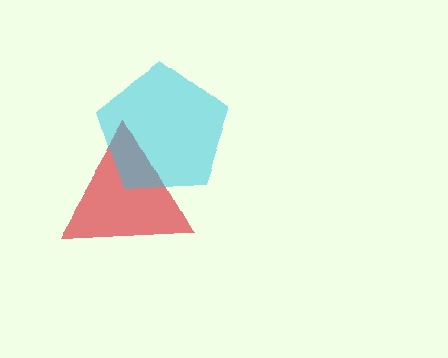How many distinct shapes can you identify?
There are 2 distinct shapes: a red triangle, a cyan pentagon.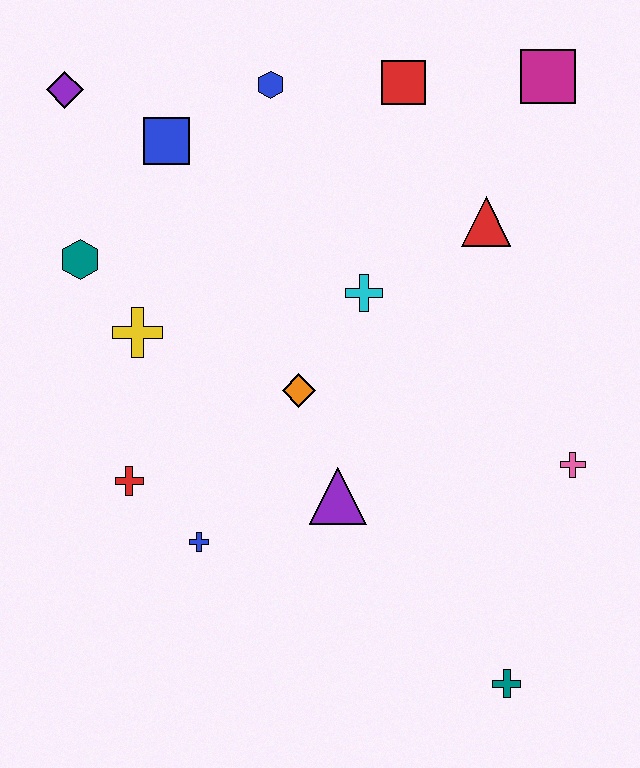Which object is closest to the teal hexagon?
The yellow cross is closest to the teal hexagon.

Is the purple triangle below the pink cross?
Yes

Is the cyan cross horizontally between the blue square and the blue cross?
No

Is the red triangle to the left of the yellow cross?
No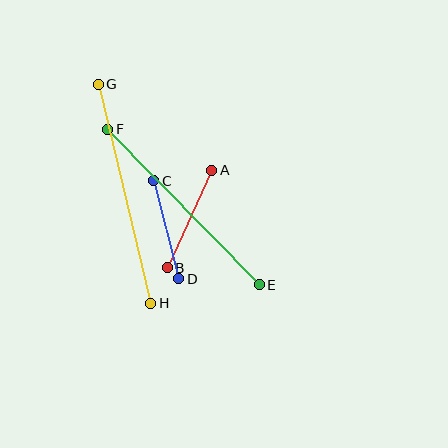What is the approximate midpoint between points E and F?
The midpoint is at approximately (183, 207) pixels.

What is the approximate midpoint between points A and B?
The midpoint is at approximately (190, 219) pixels.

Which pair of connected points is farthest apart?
Points G and H are farthest apart.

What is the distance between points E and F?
The distance is approximately 217 pixels.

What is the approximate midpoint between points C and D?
The midpoint is at approximately (166, 230) pixels.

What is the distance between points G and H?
The distance is approximately 225 pixels.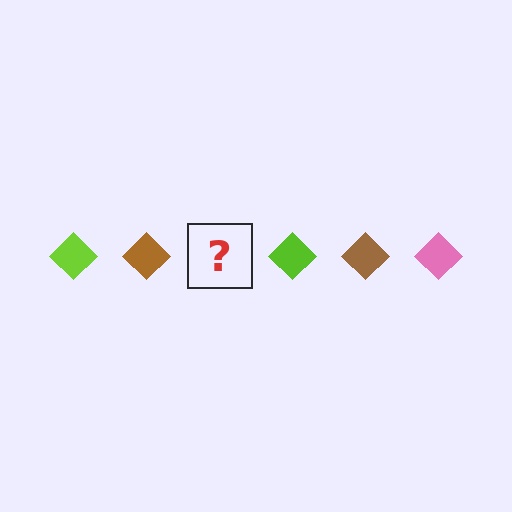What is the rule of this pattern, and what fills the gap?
The rule is that the pattern cycles through lime, brown, pink diamonds. The gap should be filled with a pink diamond.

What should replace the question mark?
The question mark should be replaced with a pink diamond.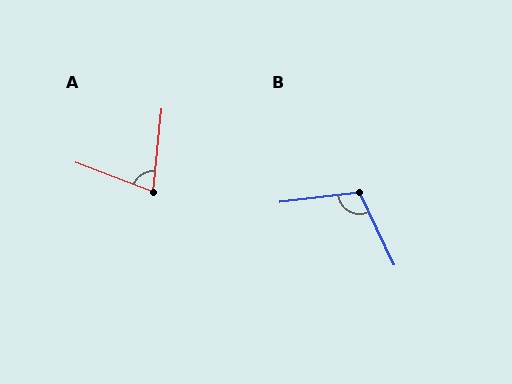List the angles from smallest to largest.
A (75°), B (108°).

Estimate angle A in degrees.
Approximately 75 degrees.